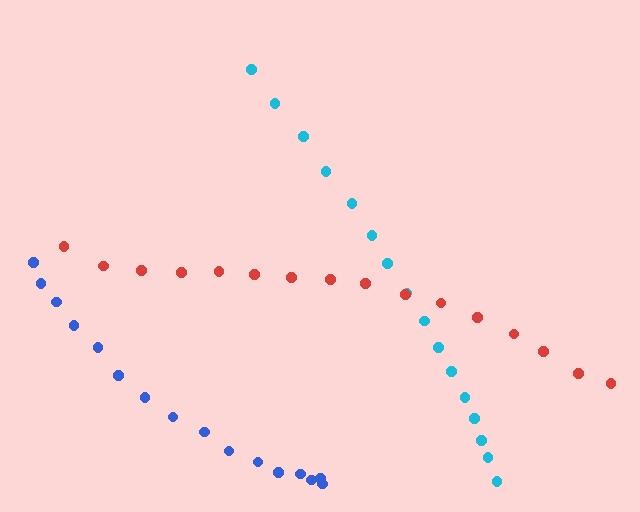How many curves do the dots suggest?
There are 3 distinct paths.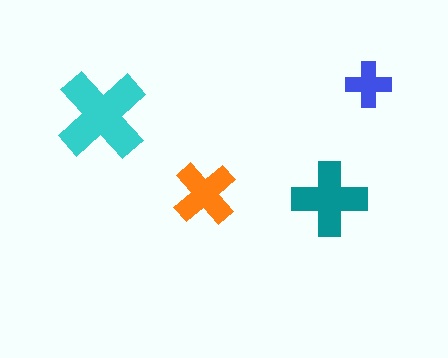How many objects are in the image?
There are 4 objects in the image.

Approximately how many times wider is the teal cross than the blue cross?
About 1.5 times wider.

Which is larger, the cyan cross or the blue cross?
The cyan one.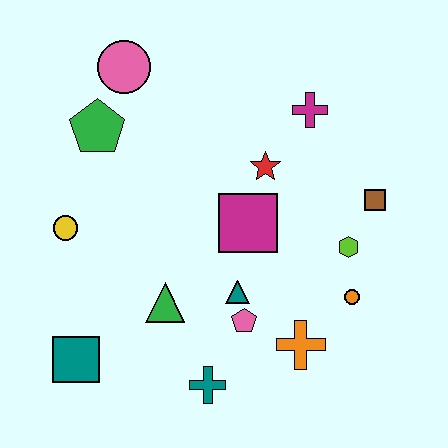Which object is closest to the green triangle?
The teal triangle is closest to the green triangle.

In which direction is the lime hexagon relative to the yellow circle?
The lime hexagon is to the right of the yellow circle.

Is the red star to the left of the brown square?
Yes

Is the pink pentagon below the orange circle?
Yes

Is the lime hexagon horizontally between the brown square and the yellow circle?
Yes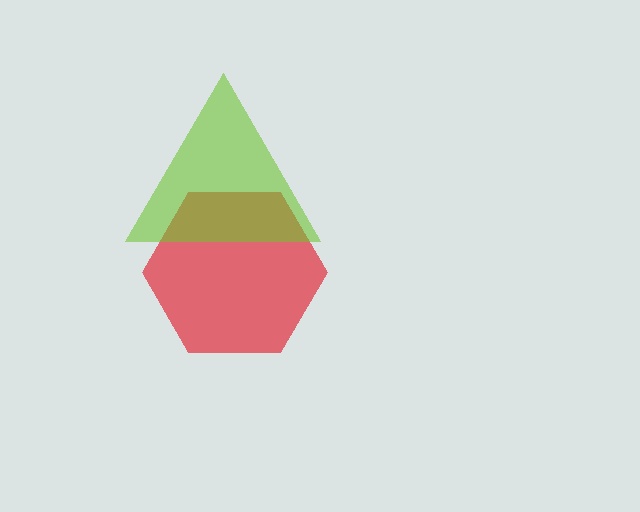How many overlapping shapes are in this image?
There are 2 overlapping shapes in the image.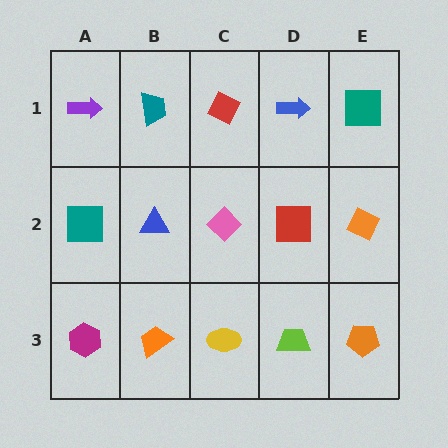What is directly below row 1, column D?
A red square.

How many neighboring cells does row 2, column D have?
4.